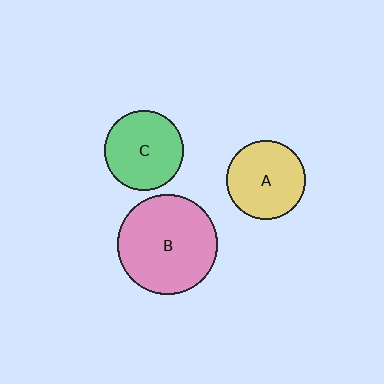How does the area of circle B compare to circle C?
Approximately 1.6 times.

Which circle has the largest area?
Circle B (pink).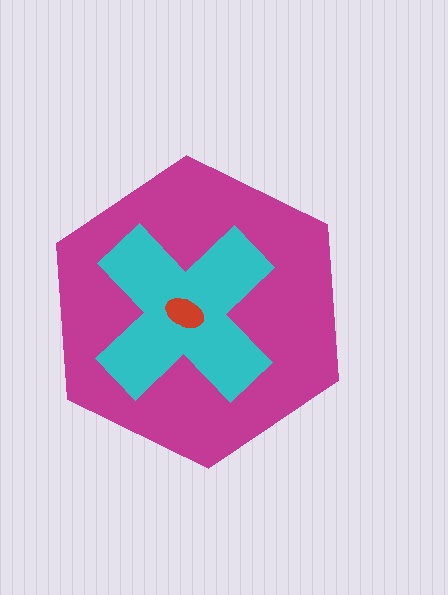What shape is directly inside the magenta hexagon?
The cyan cross.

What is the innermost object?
The red ellipse.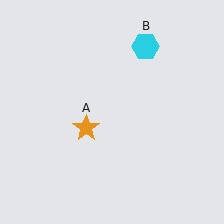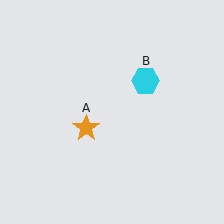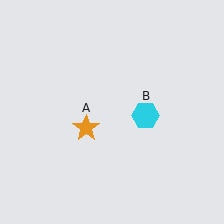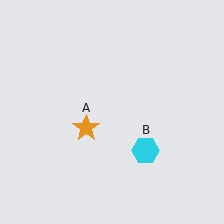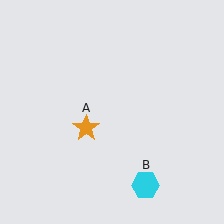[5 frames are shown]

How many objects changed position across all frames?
1 object changed position: cyan hexagon (object B).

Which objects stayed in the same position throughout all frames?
Orange star (object A) remained stationary.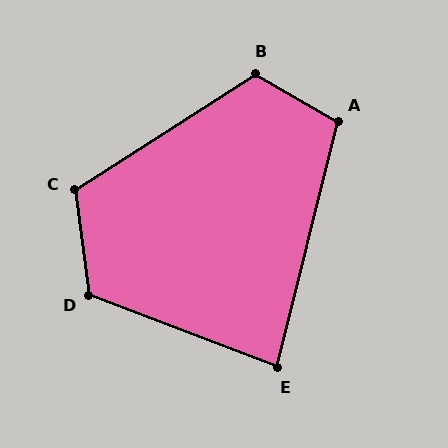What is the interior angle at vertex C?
Approximately 115 degrees (obtuse).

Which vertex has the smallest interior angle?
E, at approximately 83 degrees.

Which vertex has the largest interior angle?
D, at approximately 118 degrees.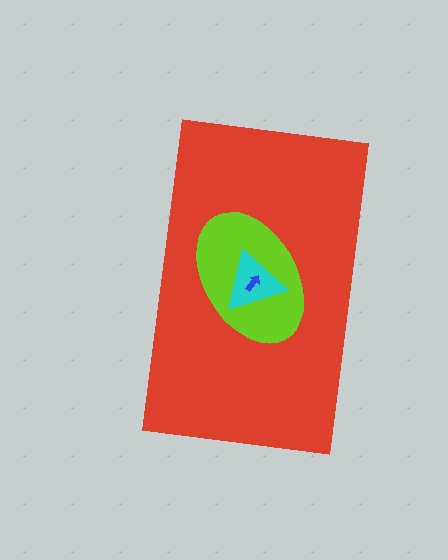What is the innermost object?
The blue arrow.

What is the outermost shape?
The red rectangle.